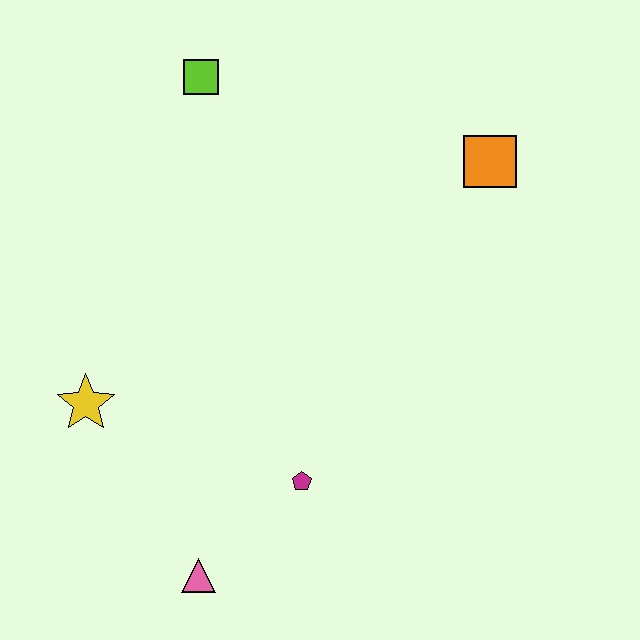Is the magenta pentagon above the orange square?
No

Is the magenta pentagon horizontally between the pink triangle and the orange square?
Yes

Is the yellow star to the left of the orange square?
Yes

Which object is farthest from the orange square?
The pink triangle is farthest from the orange square.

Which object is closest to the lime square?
The orange square is closest to the lime square.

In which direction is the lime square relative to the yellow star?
The lime square is above the yellow star.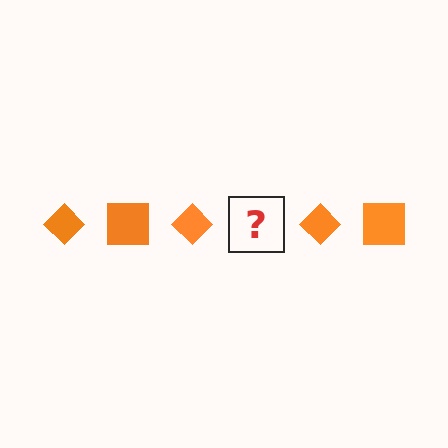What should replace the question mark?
The question mark should be replaced with an orange square.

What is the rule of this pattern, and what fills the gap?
The rule is that the pattern cycles through diamond, square shapes in orange. The gap should be filled with an orange square.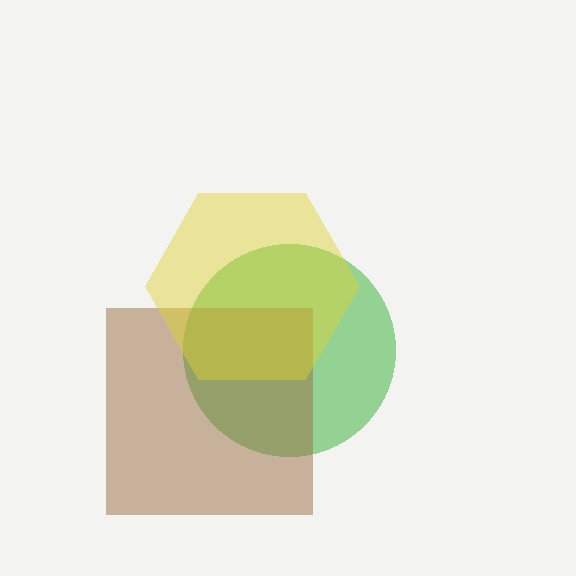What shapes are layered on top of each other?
The layered shapes are: a green circle, a brown square, a yellow hexagon.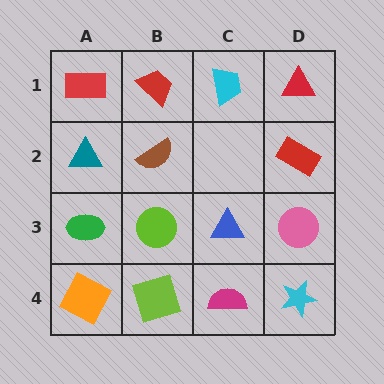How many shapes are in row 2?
3 shapes.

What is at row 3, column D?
A pink circle.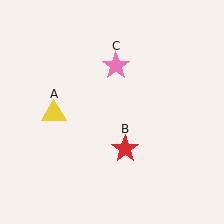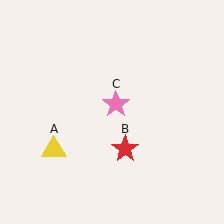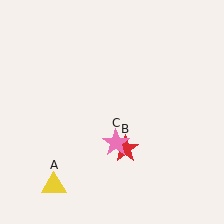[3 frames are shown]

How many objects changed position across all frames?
2 objects changed position: yellow triangle (object A), pink star (object C).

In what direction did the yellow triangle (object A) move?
The yellow triangle (object A) moved down.